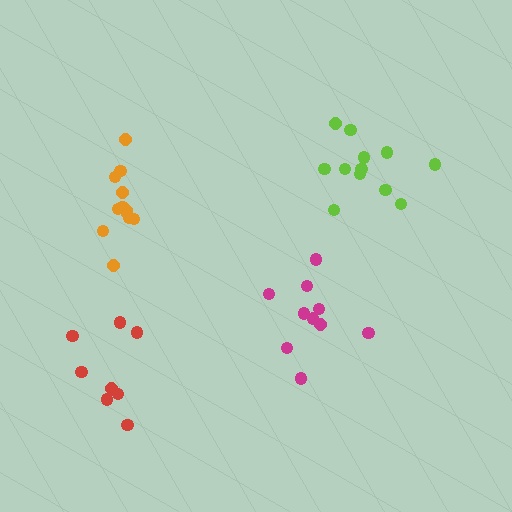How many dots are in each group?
Group 1: 12 dots, Group 2: 10 dots, Group 3: 12 dots, Group 4: 8 dots (42 total).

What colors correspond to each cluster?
The clusters are colored: orange, magenta, lime, red.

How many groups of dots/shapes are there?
There are 4 groups.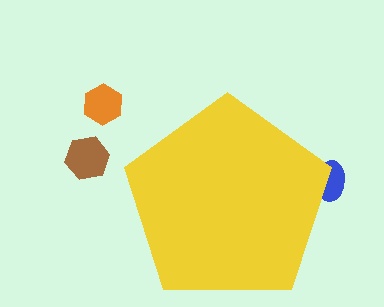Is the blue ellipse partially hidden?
Yes, the blue ellipse is partially hidden behind the yellow pentagon.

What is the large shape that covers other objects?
A yellow pentagon.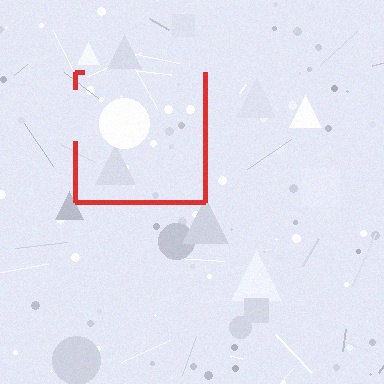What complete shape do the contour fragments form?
The contour fragments form a square.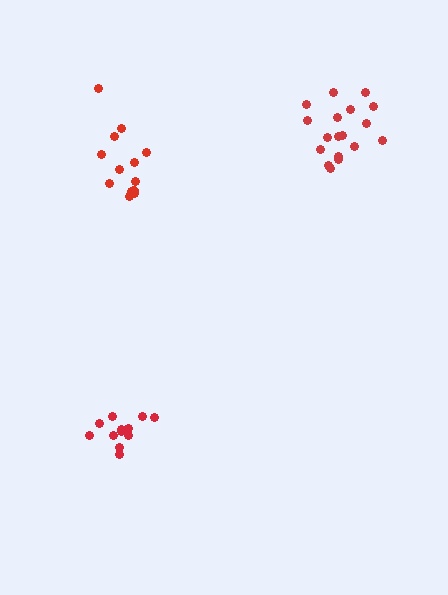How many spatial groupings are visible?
There are 3 spatial groupings.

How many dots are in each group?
Group 1: 13 dots, Group 2: 18 dots, Group 3: 12 dots (43 total).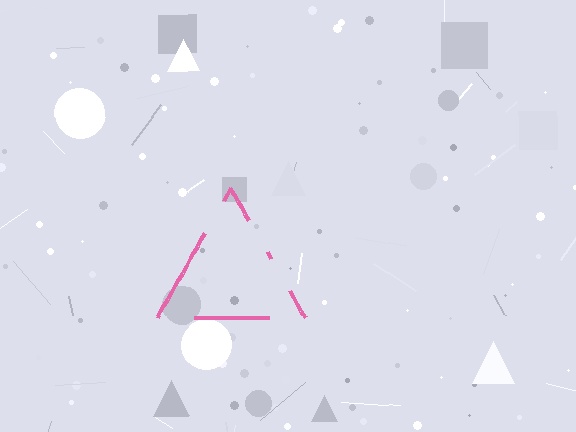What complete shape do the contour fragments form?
The contour fragments form a triangle.